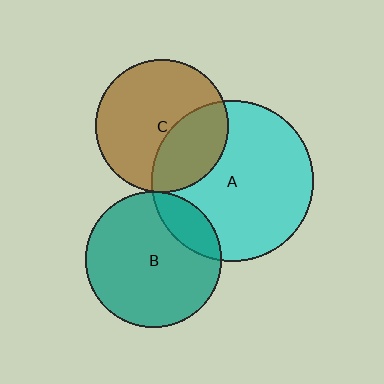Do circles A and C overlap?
Yes.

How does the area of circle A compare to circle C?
Approximately 1.5 times.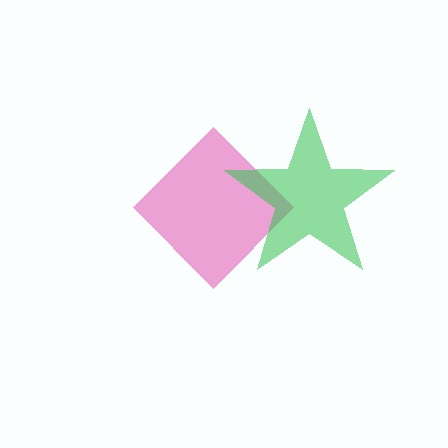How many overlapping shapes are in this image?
There are 2 overlapping shapes in the image.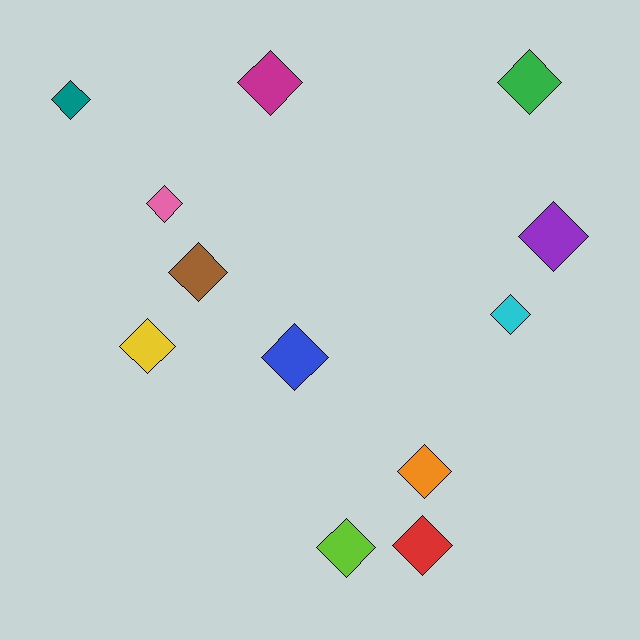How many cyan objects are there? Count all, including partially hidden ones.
There is 1 cyan object.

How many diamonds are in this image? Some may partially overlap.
There are 12 diamonds.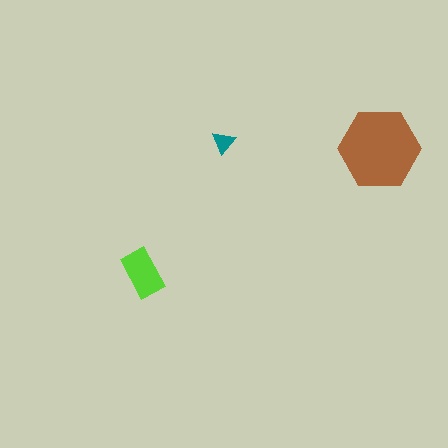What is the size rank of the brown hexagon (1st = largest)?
1st.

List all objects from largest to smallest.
The brown hexagon, the lime rectangle, the teal triangle.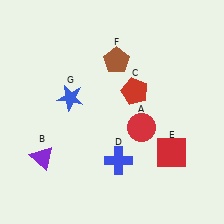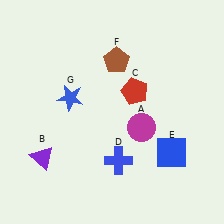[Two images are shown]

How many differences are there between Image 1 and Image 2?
There are 2 differences between the two images.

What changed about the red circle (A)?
In Image 1, A is red. In Image 2, it changed to magenta.